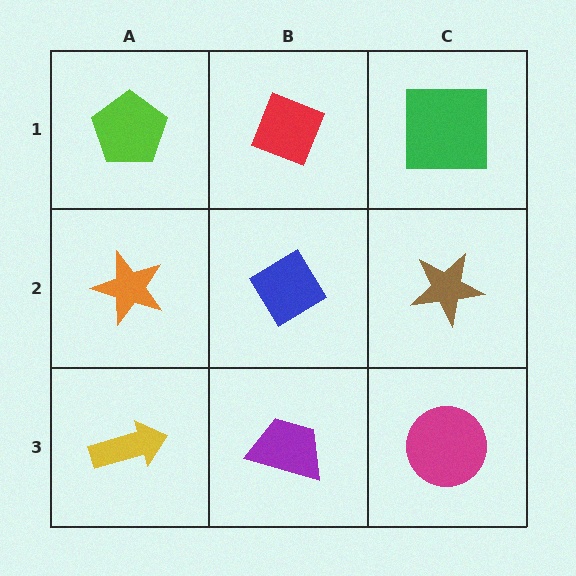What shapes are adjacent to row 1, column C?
A brown star (row 2, column C), a red diamond (row 1, column B).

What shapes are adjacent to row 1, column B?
A blue diamond (row 2, column B), a lime pentagon (row 1, column A), a green square (row 1, column C).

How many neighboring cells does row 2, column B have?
4.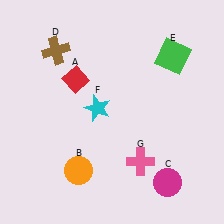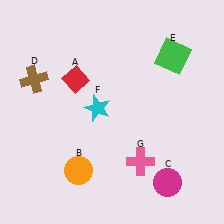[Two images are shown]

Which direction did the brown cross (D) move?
The brown cross (D) moved down.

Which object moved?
The brown cross (D) moved down.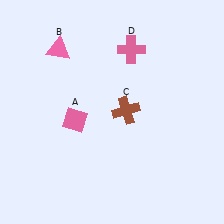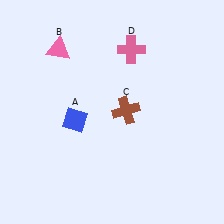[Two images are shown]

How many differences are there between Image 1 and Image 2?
There is 1 difference between the two images.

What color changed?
The diamond (A) changed from pink in Image 1 to blue in Image 2.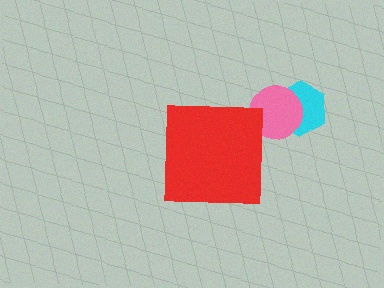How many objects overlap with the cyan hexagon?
1 object overlaps with the cyan hexagon.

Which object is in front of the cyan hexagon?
The pink circle is in front of the cyan hexagon.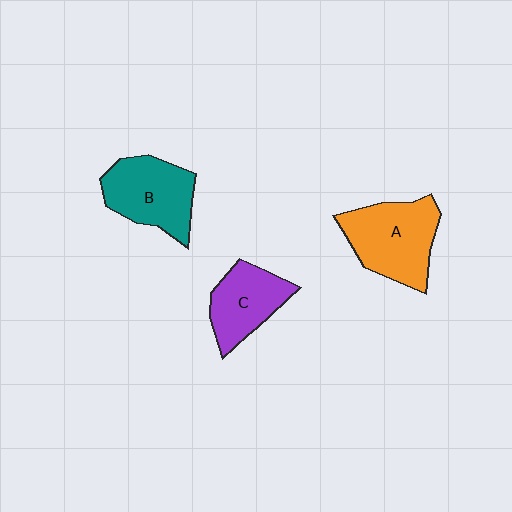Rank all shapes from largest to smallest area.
From largest to smallest: A (orange), B (teal), C (purple).